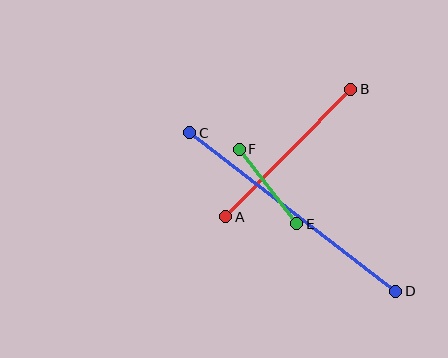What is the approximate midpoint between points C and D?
The midpoint is at approximately (293, 212) pixels.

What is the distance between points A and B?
The distance is approximately 179 pixels.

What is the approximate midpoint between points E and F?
The midpoint is at approximately (268, 186) pixels.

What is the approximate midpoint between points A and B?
The midpoint is at approximately (288, 153) pixels.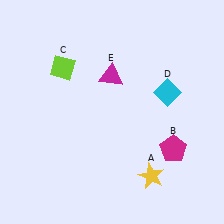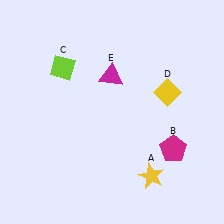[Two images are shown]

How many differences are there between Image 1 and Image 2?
There is 1 difference between the two images.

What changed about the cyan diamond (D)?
In Image 1, D is cyan. In Image 2, it changed to yellow.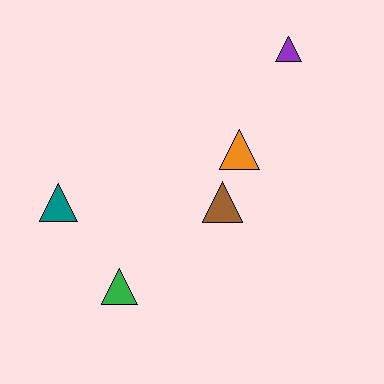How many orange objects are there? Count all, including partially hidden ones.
There is 1 orange object.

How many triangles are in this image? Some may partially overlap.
There are 5 triangles.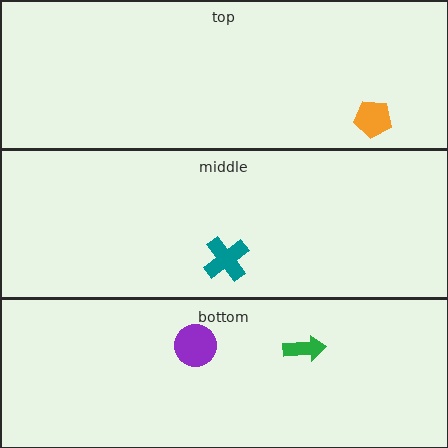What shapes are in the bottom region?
The purple circle, the green arrow.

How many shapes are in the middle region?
1.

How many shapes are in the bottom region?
2.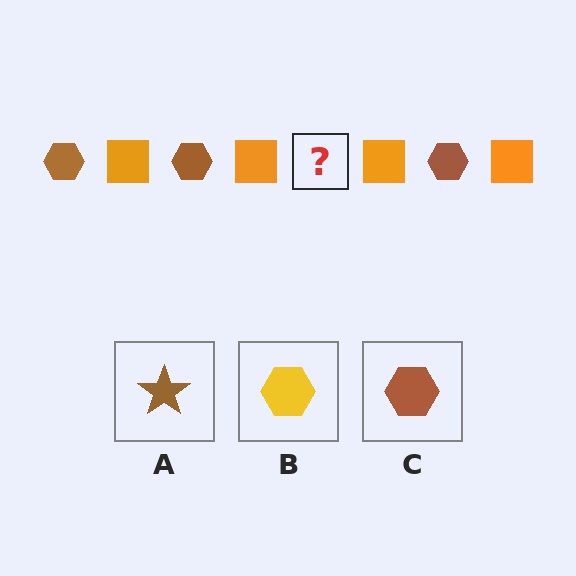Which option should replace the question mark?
Option C.